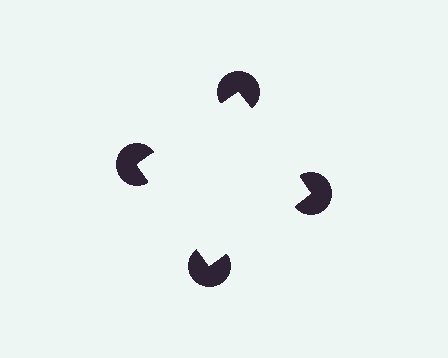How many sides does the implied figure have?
4 sides.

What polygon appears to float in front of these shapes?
An illusory square — its edges are inferred from the aligned wedge cuts in the pac-man discs, not physically drawn.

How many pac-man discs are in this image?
There are 4 — one at each vertex of the illusory square.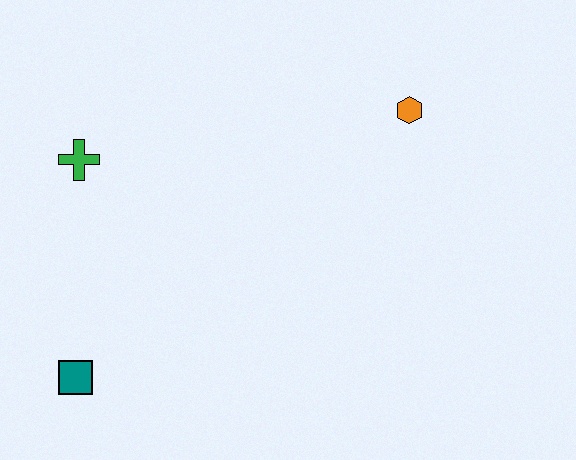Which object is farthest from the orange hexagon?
The teal square is farthest from the orange hexagon.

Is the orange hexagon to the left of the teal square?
No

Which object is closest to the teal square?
The green cross is closest to the teal square.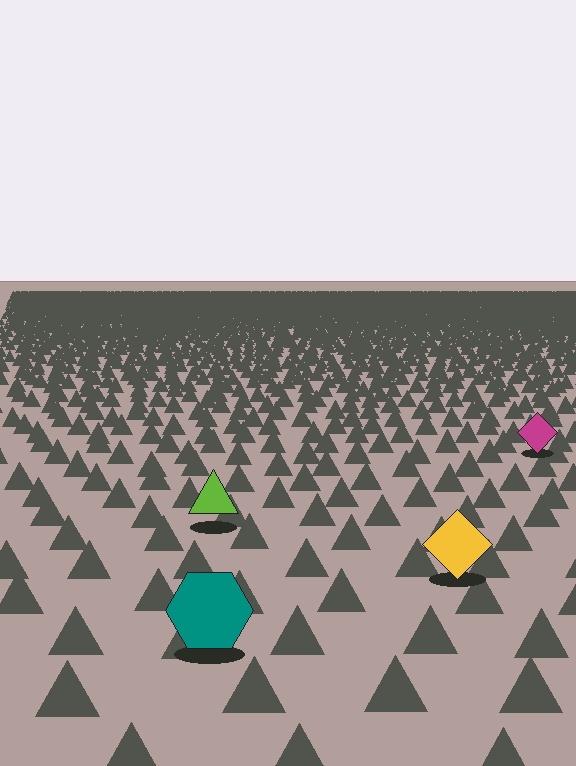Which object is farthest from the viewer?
The magenta diamond is farthest from the viewer. It appears smaller and the ground texture around it is denser.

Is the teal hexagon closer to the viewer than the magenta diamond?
Yes. The teal hexagon is closer — you can tell from the texture gradient: the ground texture is coarser near it.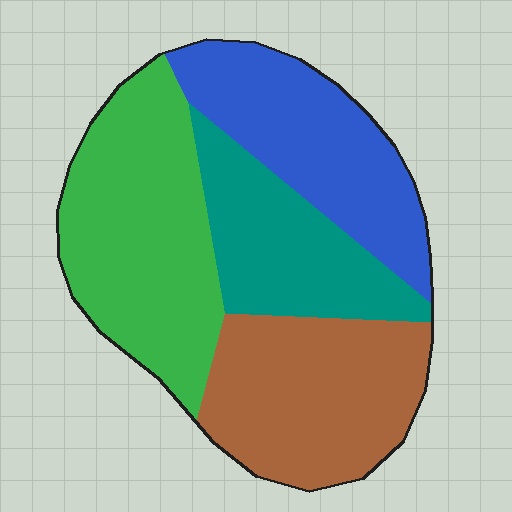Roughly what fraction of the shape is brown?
Brown covers 26% of the shape.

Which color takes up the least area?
Teal, at roughly 20%.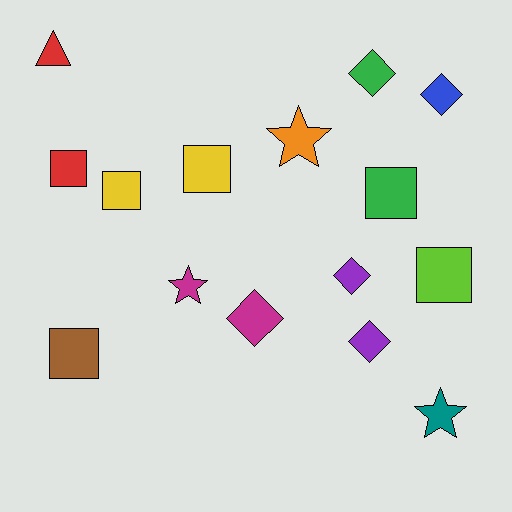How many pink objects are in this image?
There are no pink objects.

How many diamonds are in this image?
There are 5 diamonds.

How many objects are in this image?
There are 15 objects.